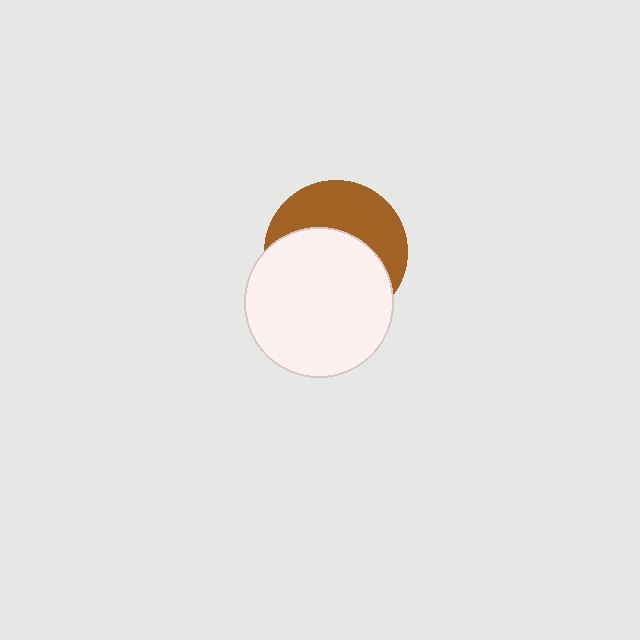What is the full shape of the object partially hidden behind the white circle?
The partially hidden object is a brown circle.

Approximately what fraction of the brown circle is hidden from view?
Roughly 57% of the brown circle is hidden behind the white circle.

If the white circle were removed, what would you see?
You would see the complete brown circle.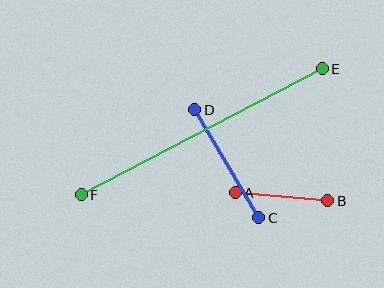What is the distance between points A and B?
The distance is approximately 93 pixels.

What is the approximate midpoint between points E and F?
The midpoint is at approximately (202, 132) pixels.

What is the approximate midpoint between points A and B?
The midpoint is at approximately (282, 197) pixels.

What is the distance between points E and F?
The distance is approximately 272 pixels.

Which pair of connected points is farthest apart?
Points E and F are farthest apart.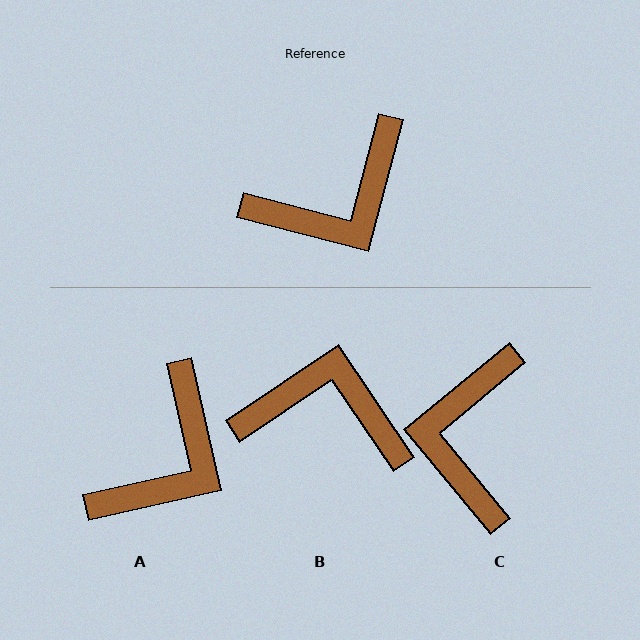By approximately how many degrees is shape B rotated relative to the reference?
Approximately 139 degrees counter-clockwise.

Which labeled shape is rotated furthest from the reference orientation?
B, about 139 degrees away.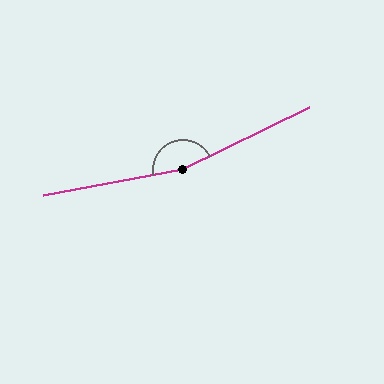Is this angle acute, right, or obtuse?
It is obtuse.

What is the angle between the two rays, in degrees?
Approximately 164 degrees.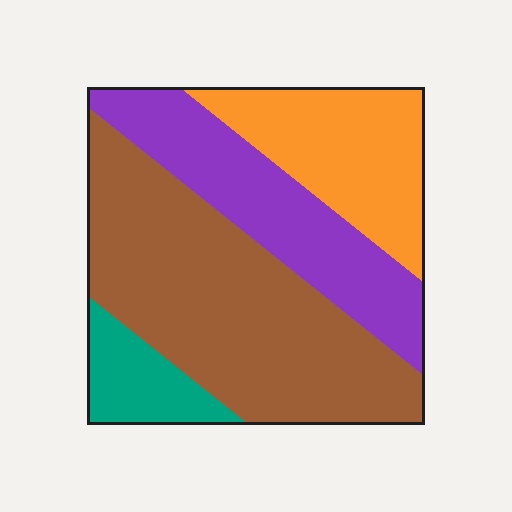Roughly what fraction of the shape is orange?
Orange covers roughly 20% of the shape.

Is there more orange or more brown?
Brown.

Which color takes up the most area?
Brown, at roughly 45%.